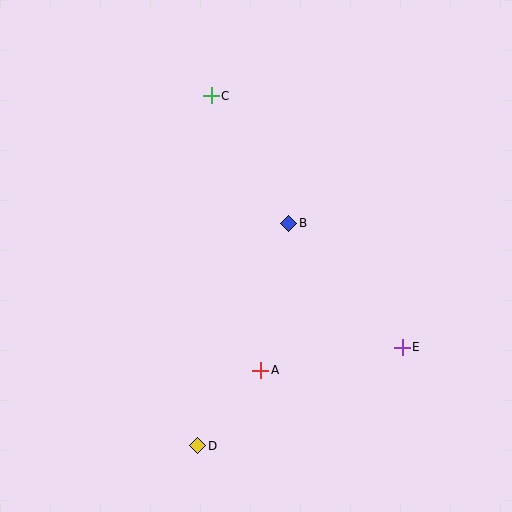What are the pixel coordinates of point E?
Point E is at (402, 347).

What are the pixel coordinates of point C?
Point C is at (211, 96).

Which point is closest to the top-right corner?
Point C is closest to the top-right corner.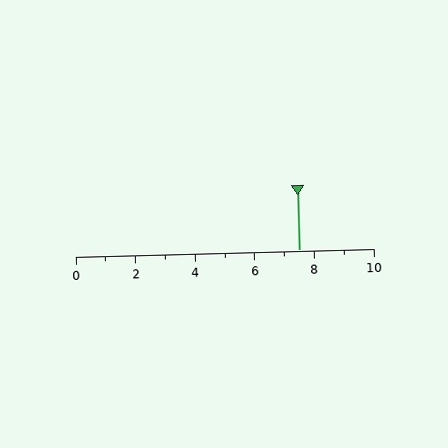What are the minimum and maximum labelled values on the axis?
The axis runs from 0 to 10.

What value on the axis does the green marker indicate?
The marker indicates approximately 7.5.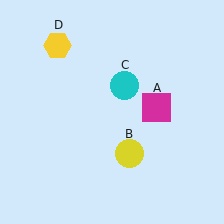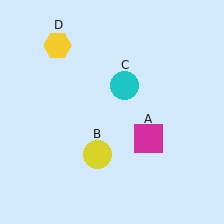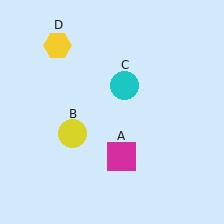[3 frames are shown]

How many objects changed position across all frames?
2 objects changed position: magenta square (object A), yellow circle (object B).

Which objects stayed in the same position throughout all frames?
Cyan circle (object C) and yellow hexagon (object D) remained stationary.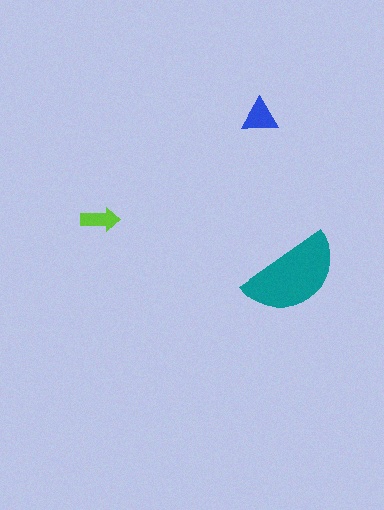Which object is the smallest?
The lime arrow.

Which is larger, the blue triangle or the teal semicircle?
The teal semicircle.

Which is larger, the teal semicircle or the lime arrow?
The teal semicircle.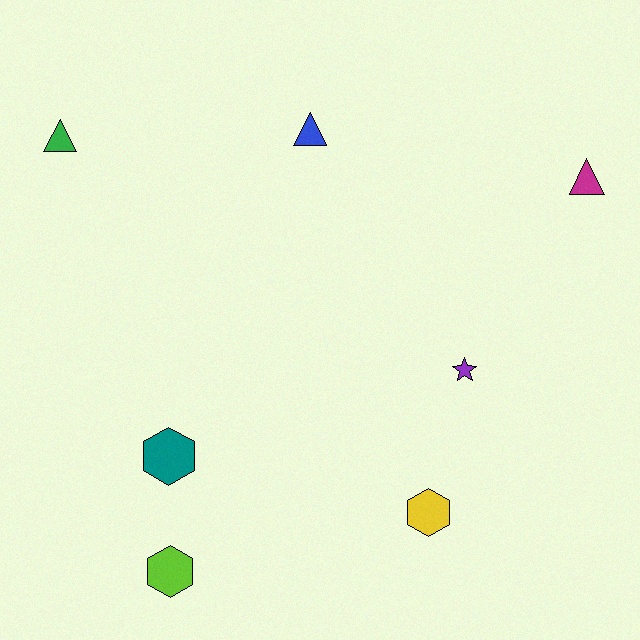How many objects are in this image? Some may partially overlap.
There are 7 objects.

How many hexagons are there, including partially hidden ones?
There are 3 hexagons.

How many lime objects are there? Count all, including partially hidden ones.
There is 1 lime object.